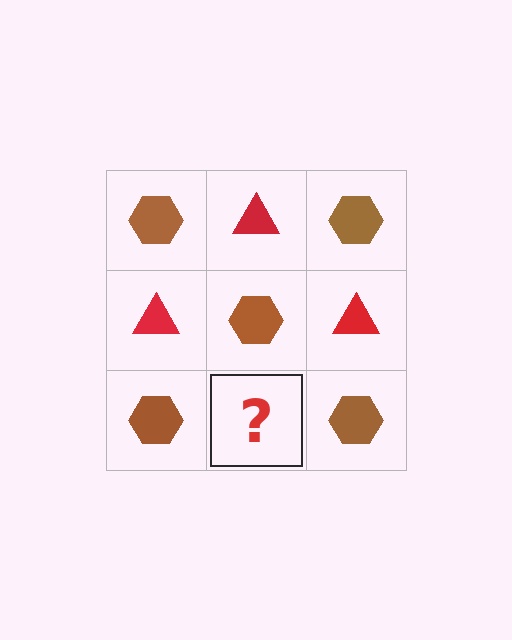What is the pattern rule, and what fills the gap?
The rule is that it alternates brown hexagon and red triangle in a checkerboard pattern. The gap should be filled with a red triangle.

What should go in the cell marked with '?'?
The missing cell should contain a red triangle.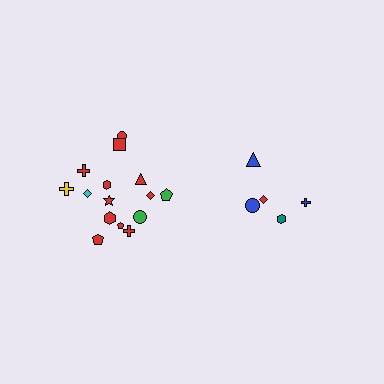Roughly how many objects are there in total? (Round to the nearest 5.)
Roughly 20 objects in total.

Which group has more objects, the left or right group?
The left group.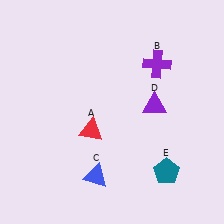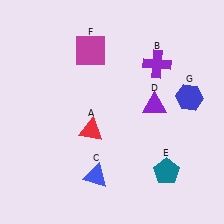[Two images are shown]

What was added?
A magenta square (F), a blue hexagon (G) were added in Image 2.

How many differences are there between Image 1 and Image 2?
There are 2 differences between the two images.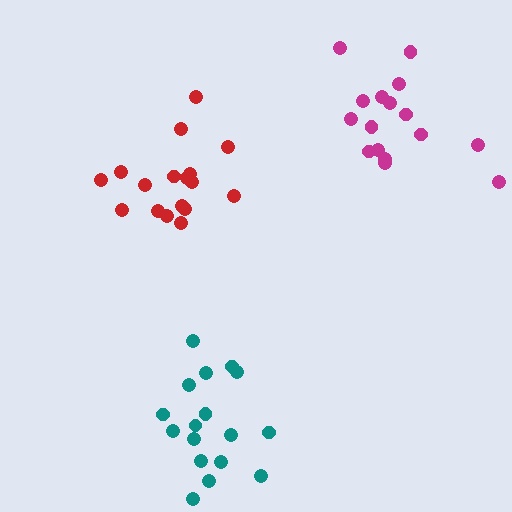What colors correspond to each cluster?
The clusters are colored: red, magenta, teal.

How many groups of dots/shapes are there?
There are 3 groups.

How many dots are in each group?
Group 1: 17 dots, Group 2: 16 dots, Group 3: 17 dots (50 total).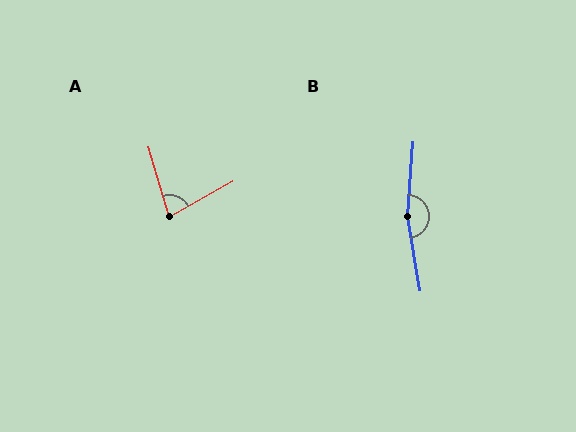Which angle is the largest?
B, at approximately 166 degrees.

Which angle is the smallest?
A, at approximately 77 degrees.